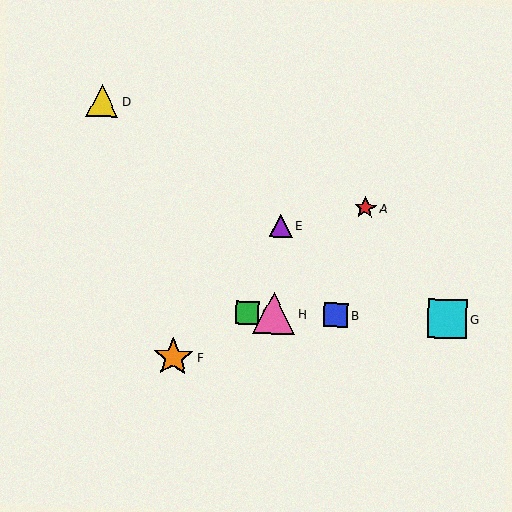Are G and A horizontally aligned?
No, G is at y≈319 and A is at y≈208.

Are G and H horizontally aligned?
Yes, both are at y≈319.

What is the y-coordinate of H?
Object H is at y≈313.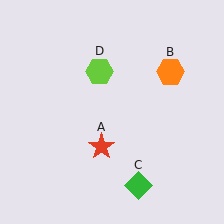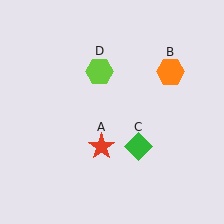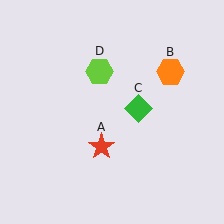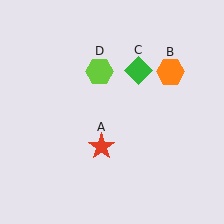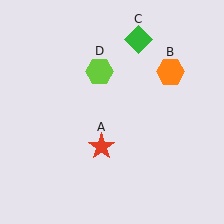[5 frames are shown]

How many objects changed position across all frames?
1 object changed position: green diamond (object C).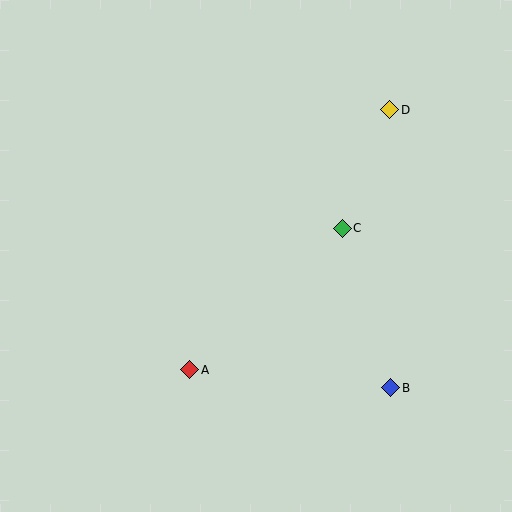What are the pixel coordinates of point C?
Point C is at (342, 228).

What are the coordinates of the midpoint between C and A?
The midpoint between C and A is at (266, 299).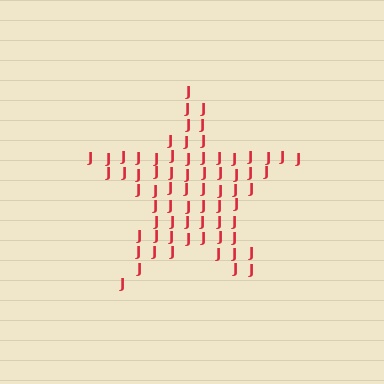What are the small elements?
The small elements are letter J's.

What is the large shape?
The large shape is a star.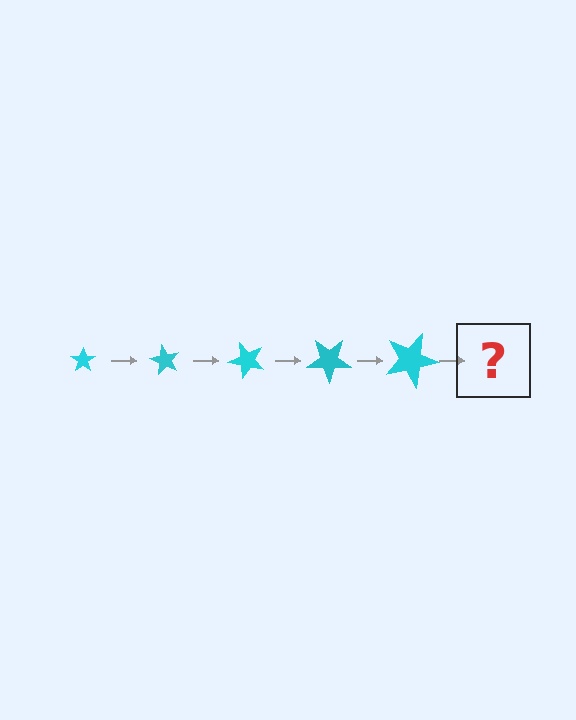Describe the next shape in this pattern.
It should be a star, larger than the previous one and rotated 300 degrees from the start.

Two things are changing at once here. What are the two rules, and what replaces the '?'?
The two rules are that the star grows larger each step and it rotates 60 degrees each step. The '?' should be a star, larger than the previous one and rotated 300 degrees from the start.